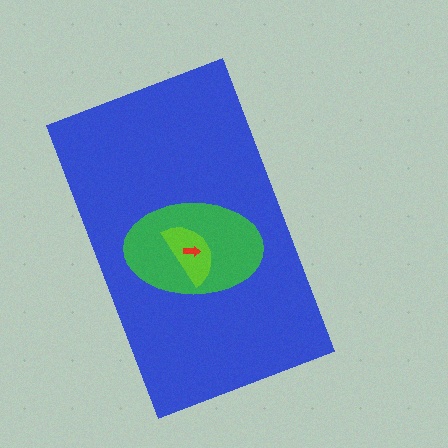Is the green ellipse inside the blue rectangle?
Yes.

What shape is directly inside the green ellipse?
The lime semicircle.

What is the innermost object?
The red arrow.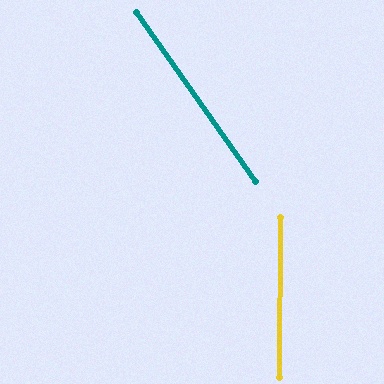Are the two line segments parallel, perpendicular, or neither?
Neither parallel nor perpendicular — they differ by about 36°.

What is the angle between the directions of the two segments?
Approximately 36 degrees.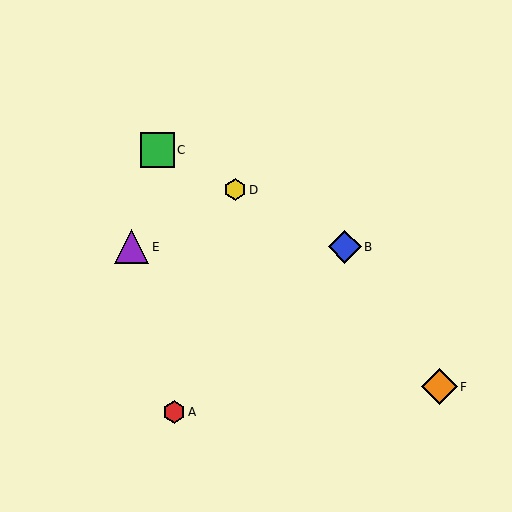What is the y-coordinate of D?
Object D is at y≈190.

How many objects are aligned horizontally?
2 objects (B, E) are aligned horizontally.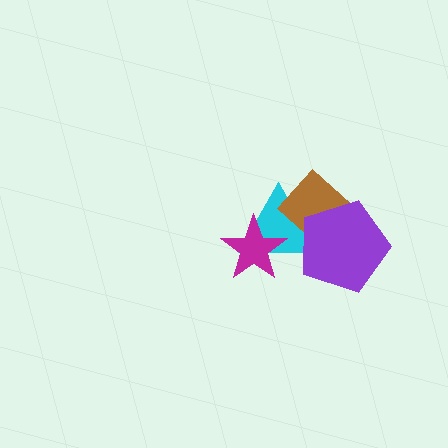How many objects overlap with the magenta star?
1 object overlaps with the magenta star.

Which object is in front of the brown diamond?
The purple pentagon is in front of the brown diamond.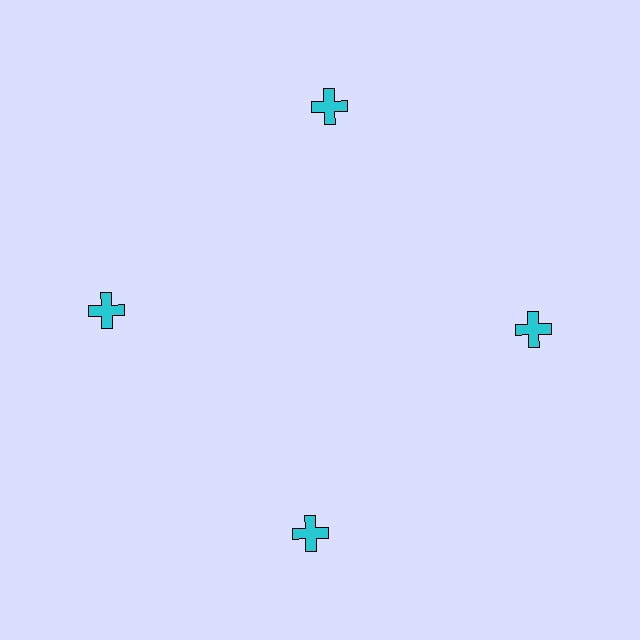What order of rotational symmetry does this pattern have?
This pattern has 4-fold rotational symmetry.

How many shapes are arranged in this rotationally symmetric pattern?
There are 4 shapes, arranged in 4 groups of 1.